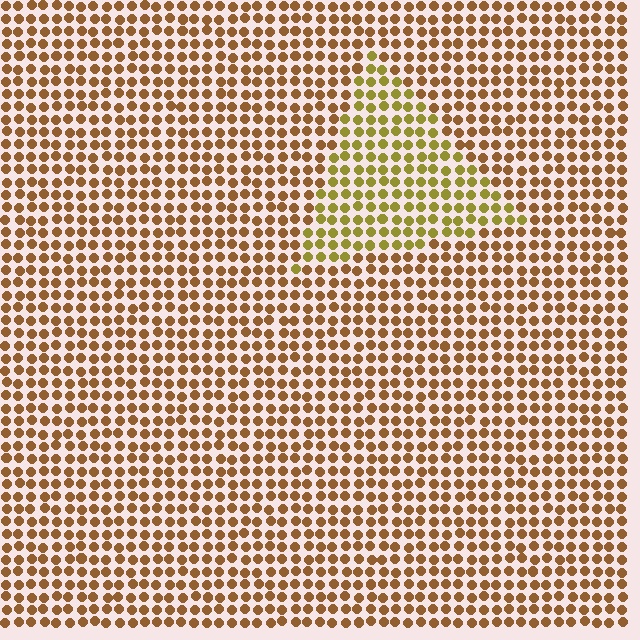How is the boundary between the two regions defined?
The boundary is defined purely by a slight shift in hue (about 31 degrees). Spacing, size, and orientation are identical on both sides.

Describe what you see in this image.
The image is filled with small brown elements in a uniform arrangement. A triangle-shaped region is visible where the elements are tinted to a slightly different hue, forming a subtle color boundary.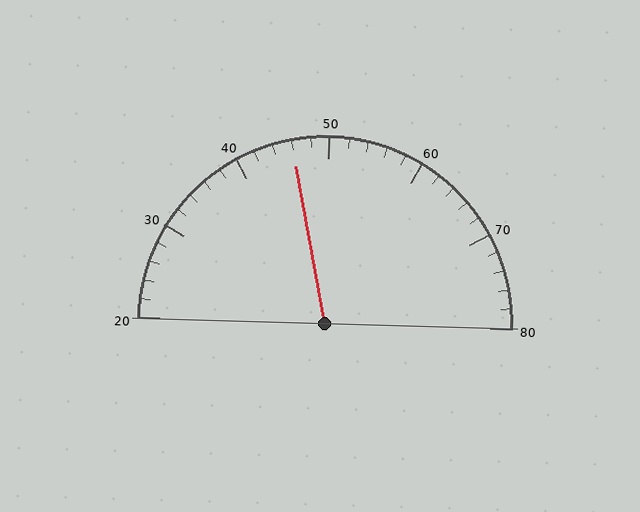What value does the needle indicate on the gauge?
The needle indicates approximately 46.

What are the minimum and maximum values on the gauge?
The gauge ranges from 20 to 80.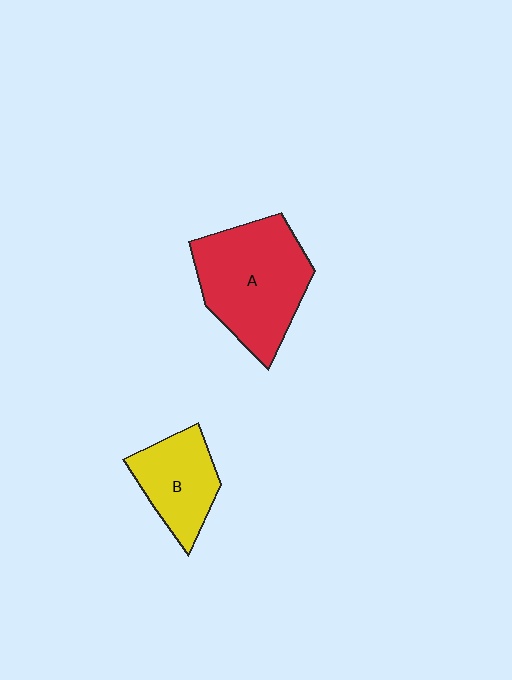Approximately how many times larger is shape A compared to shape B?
Approximately 1.7 times.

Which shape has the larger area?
Shape A (red).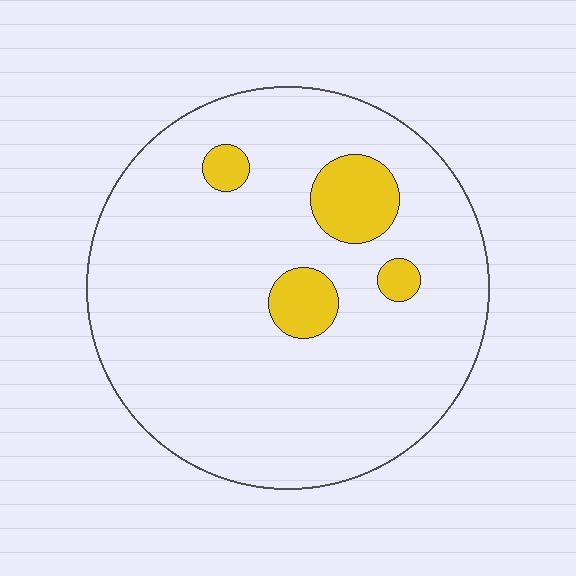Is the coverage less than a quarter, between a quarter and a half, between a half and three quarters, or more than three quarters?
Less than a quarter.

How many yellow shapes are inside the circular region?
4.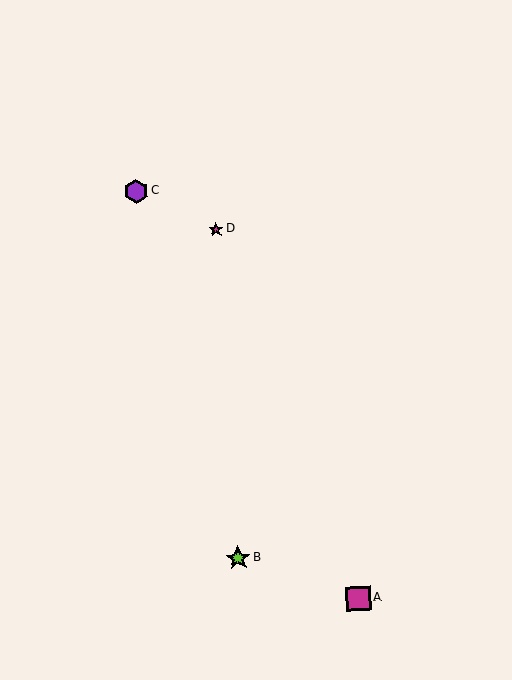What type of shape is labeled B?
Shape B is a lime star.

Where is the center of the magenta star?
The center of the magenta star is at (216, 229).